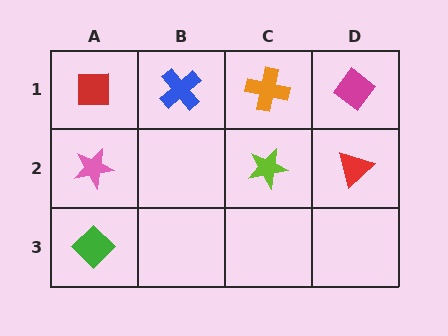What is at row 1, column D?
A magenta diamond.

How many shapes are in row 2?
3 shapes.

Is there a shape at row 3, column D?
No, that cell is empty.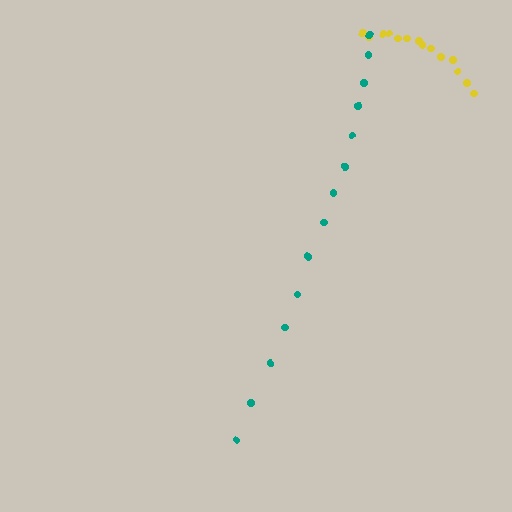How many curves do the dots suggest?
There are 2 distinct paths.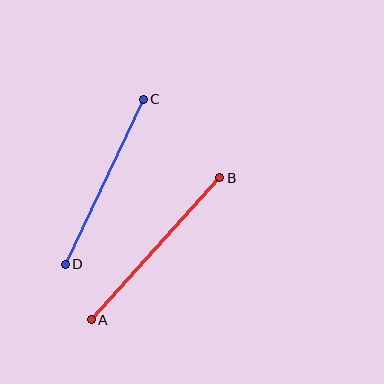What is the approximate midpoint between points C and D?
The midpoint is at approximately (104, 182) pixels.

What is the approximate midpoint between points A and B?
The midpoint is at approximately (155, 249) pixels.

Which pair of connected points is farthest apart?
Points A and B are farthest apart.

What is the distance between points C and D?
The distance is approximately 183 pixels.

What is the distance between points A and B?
The distance is approximately 191 pixels.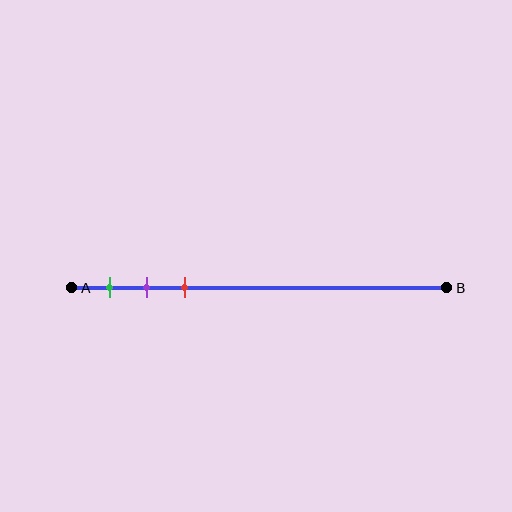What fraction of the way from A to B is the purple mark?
The purple mark is approximately 20% (0.2) of the way from A to B.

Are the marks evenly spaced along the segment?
Yes, the marks are approximately evenly spaced.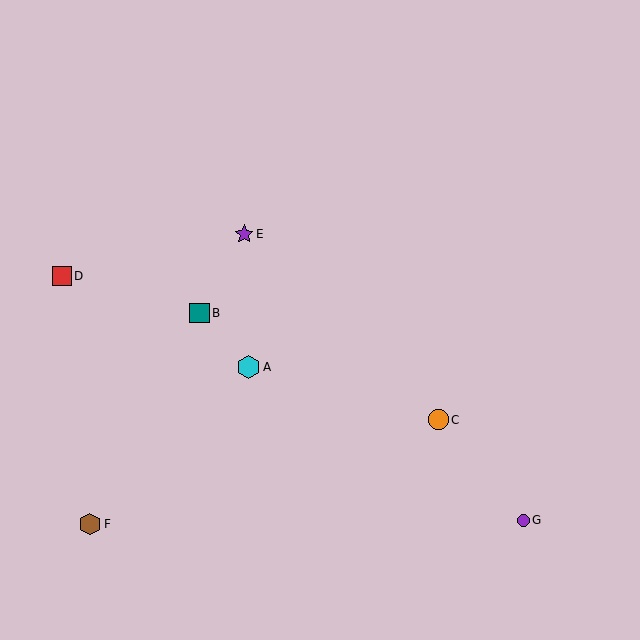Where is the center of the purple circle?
The center of the purple circle is at (523, 520).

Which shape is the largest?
The cyan hexagon (labeled A) is the largest.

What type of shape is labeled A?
Shape A is a cyan hexagon.